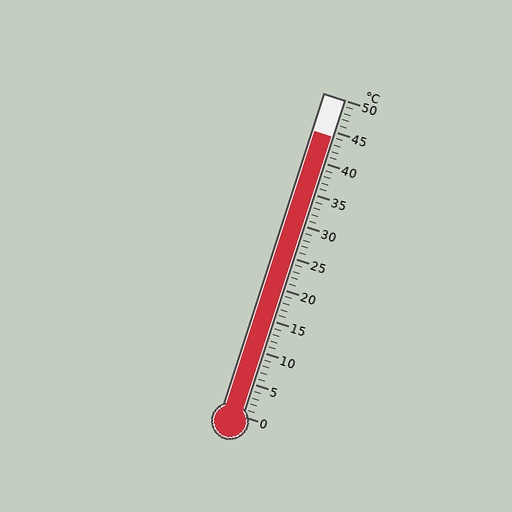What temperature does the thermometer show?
The thermometer shows approximately 44°C.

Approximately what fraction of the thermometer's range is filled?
The thermometer is filled to approximately 90% of its range.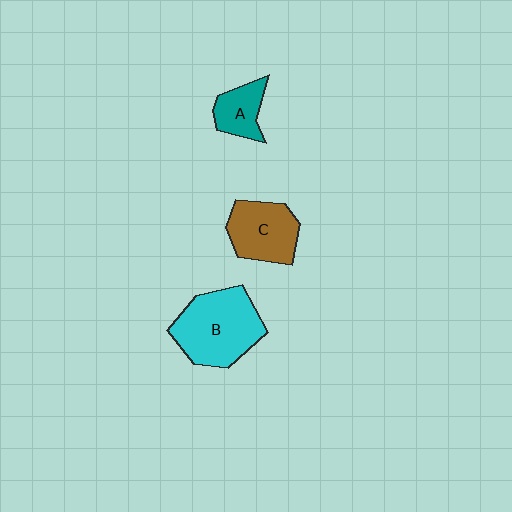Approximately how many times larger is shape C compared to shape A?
Approximately 1.6 times.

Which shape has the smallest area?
Shape A (teal).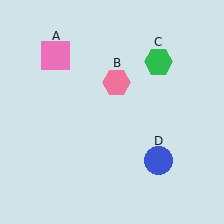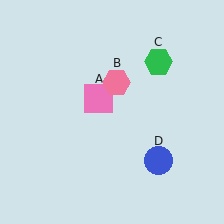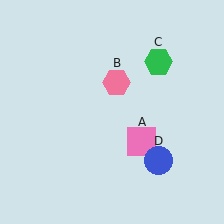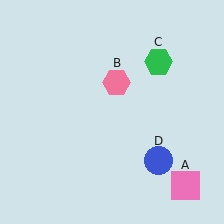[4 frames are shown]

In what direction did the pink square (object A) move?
The pink square (object A) moved down and to the right.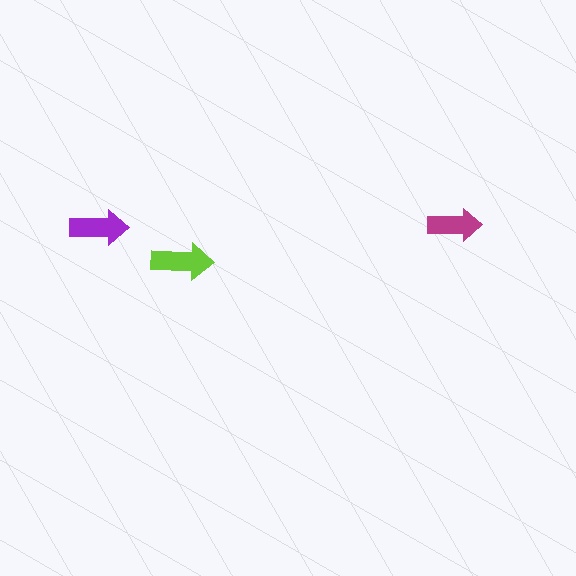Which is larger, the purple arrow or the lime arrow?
The lime one.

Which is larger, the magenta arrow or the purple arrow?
The purple one.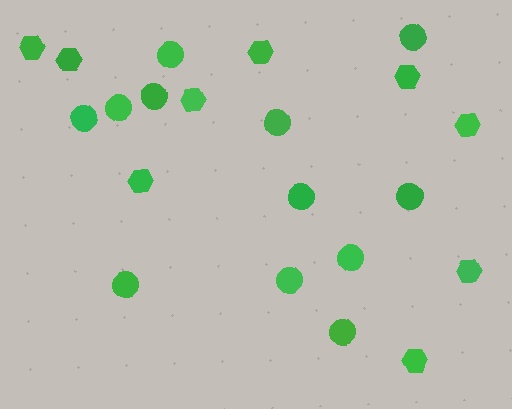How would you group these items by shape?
There are 2 groups: one group of circles (12) and one group of hexagons (9).